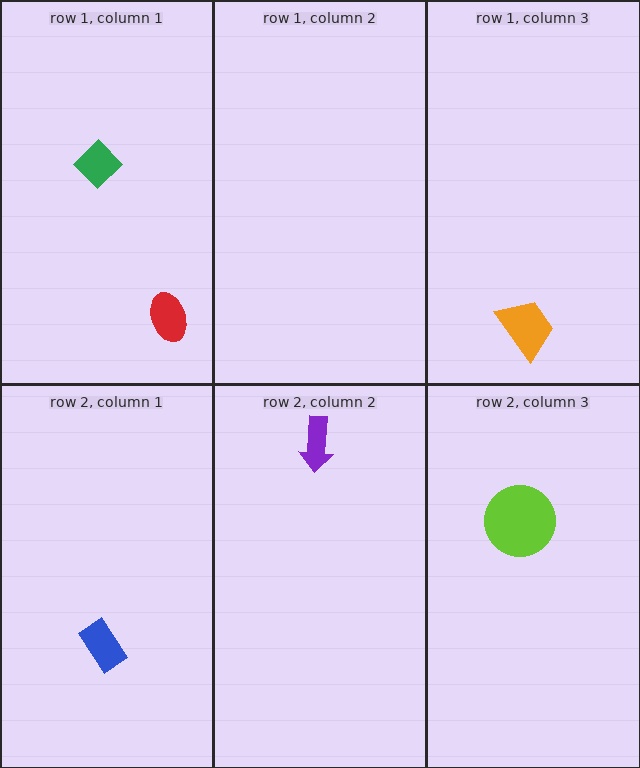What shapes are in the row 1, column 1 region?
The green diamond, the red ellipse.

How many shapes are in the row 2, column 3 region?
1.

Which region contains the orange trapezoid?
The row 1, column 3 region.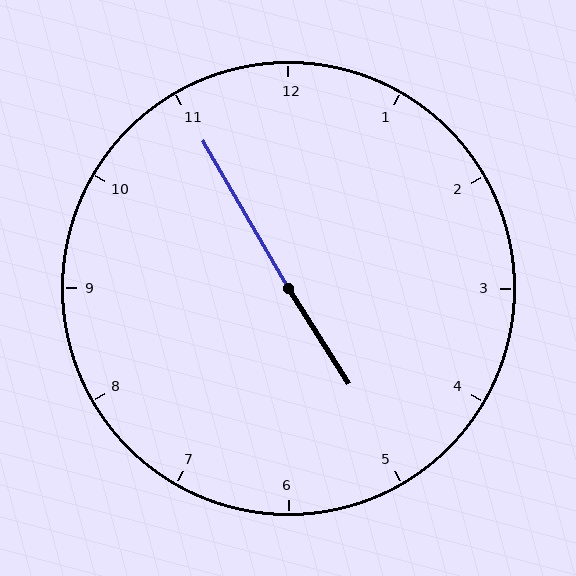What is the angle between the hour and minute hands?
Approximately 178 degrees.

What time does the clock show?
4:55.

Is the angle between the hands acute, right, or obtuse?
It is obtuse.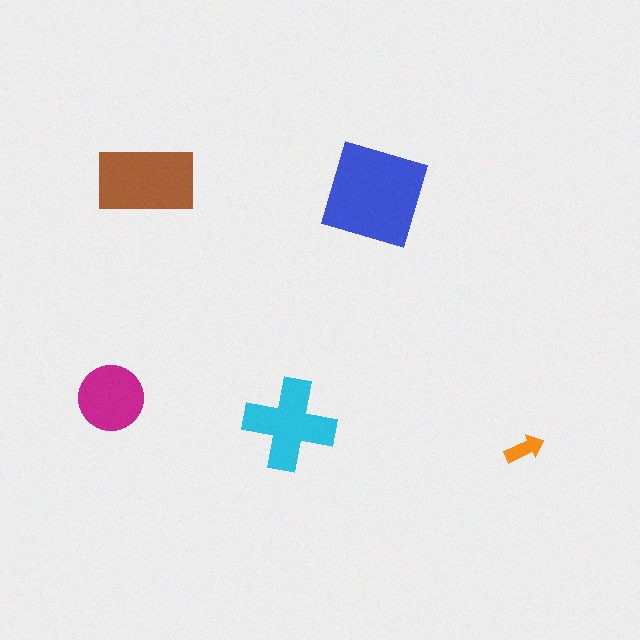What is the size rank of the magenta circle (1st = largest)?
4th.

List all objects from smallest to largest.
The orange arrow, the magenta circle, the cyan cross, the brown rectangle, the blue diamond.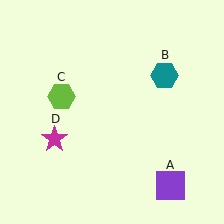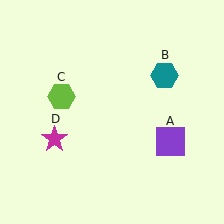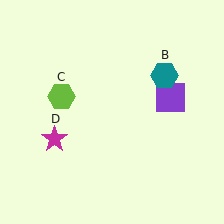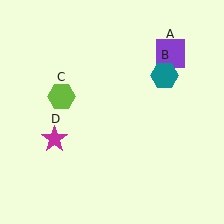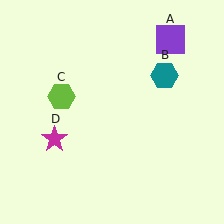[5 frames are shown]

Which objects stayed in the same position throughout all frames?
Teal hexagon (object B) and lime hexagon (object C) and magenta star (object D) remained stationary.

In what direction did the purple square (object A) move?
The purple square (object A) moved up.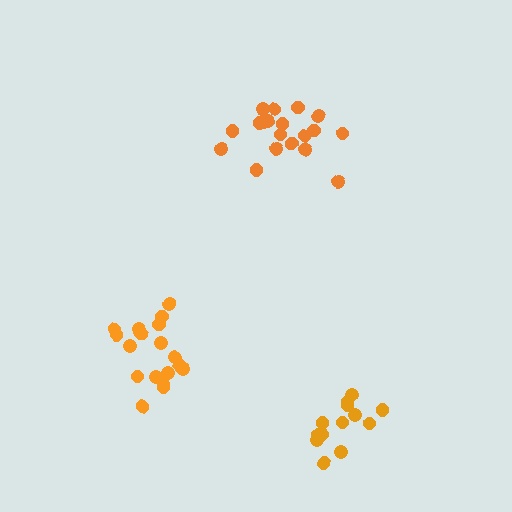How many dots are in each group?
Group 1: 19 dots, Group 2: 19 dots, Group 3: 13 dots (51 total).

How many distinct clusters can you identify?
There are 3 distinct clusters.